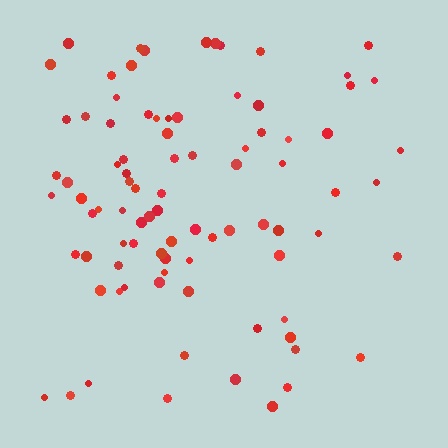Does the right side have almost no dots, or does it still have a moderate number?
Still a moderate number, just noticeably fewer than the left.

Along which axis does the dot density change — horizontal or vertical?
Horizontal.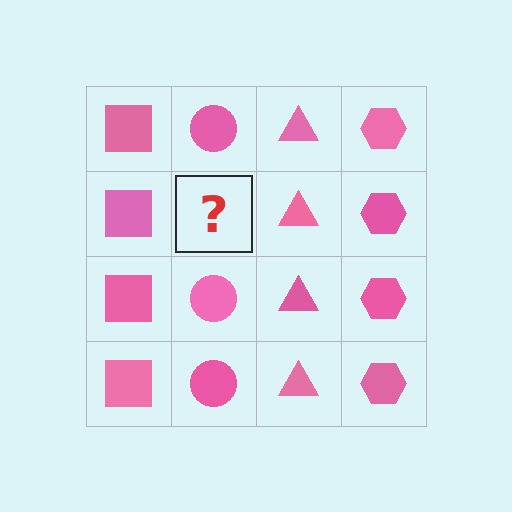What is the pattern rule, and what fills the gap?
The rule is that each column has a consistent shape. The gap should be filled with a pink circle.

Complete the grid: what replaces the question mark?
The question mark should be replaced with a pink circle.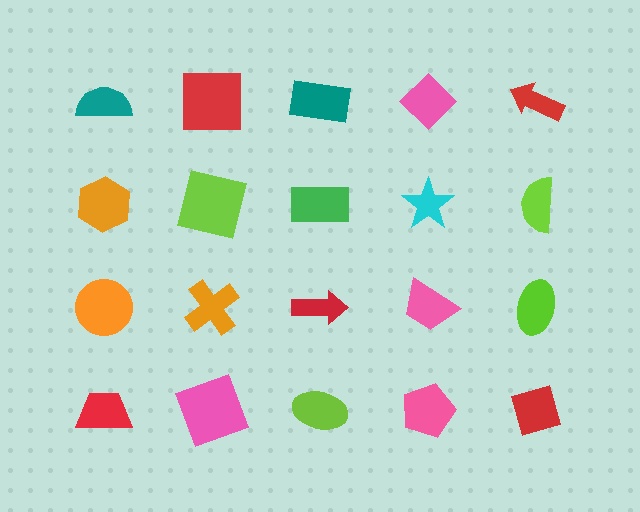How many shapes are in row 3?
5 shapes.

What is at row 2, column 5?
A lime semicircle.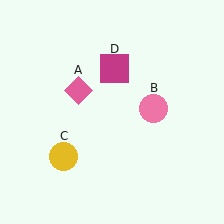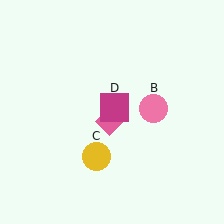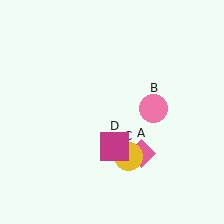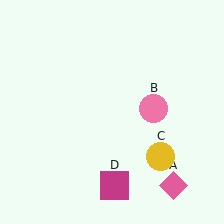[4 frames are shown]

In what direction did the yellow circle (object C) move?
The yellow circle (object C) moved right.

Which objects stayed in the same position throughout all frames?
Pink circle (object B) remained stationary.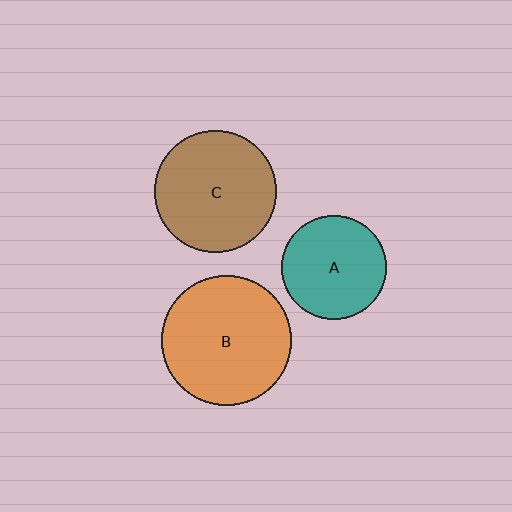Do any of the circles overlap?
No, none of the circles overlap.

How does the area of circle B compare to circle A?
Approximately 1.5 times.